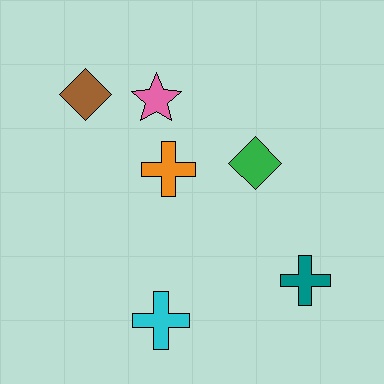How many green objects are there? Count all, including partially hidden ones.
There is 1 green object.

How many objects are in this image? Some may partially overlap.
There are 6 objects.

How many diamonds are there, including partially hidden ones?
There are 2 diamonds.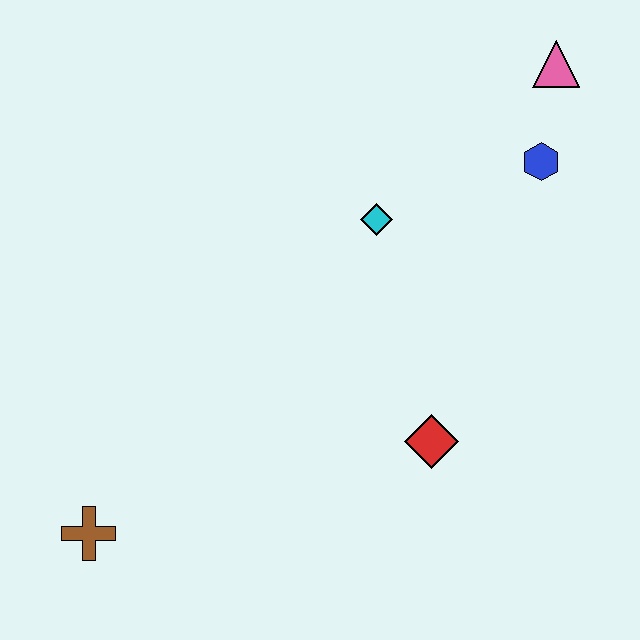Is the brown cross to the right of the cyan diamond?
No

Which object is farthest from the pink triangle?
The brown cross is farthest from the pink triangle.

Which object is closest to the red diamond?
The cyan diamond is closest to the red diamond.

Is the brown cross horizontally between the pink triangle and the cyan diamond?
No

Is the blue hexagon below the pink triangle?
Yes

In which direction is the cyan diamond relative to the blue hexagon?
The cyan diamond is to the left of the blue hexagon.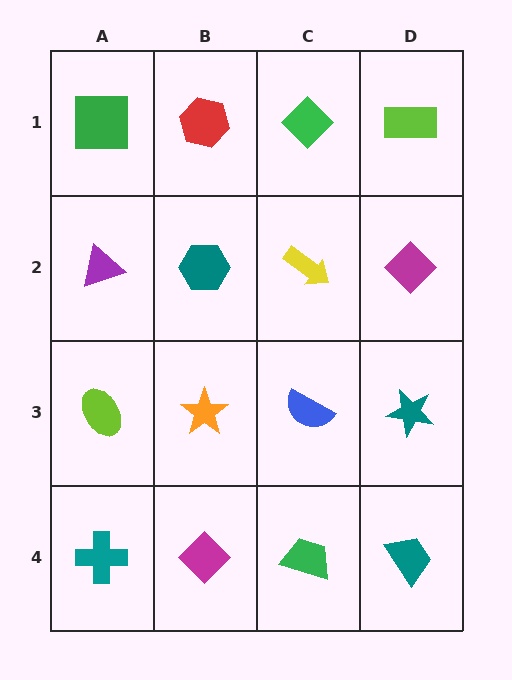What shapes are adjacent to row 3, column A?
A purple triangle (row 2, column A), a teal cross (row 4, column A), an orange star (row 3, column B).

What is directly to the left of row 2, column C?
A teal hexagon.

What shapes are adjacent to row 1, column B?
A teal hexagon (row 2, column B), a green square (row 1, column A), a green diamond (row 1, column C).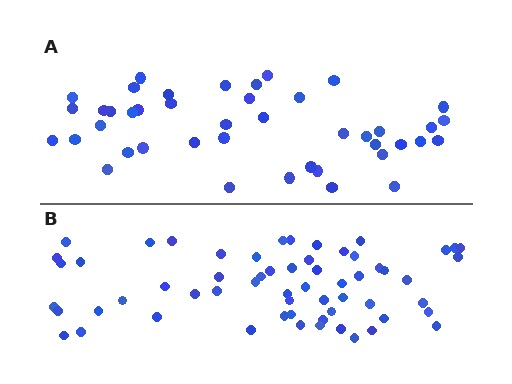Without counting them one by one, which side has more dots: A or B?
Region B (the bottom region) has more dots.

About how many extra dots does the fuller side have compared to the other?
Region B has approximately 15 more dots than region A.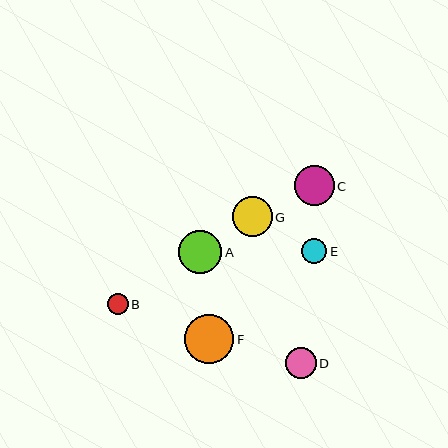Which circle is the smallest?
Circle B is the smallest with a size of approximately 21 pixels.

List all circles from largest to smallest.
From largest to smallest: F, A, C, G, D, E, B.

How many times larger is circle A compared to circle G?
Circle A is approximately 1.1 times the size of circle G.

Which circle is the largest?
Circle F is the largest with a size of approximately 49 pixels.